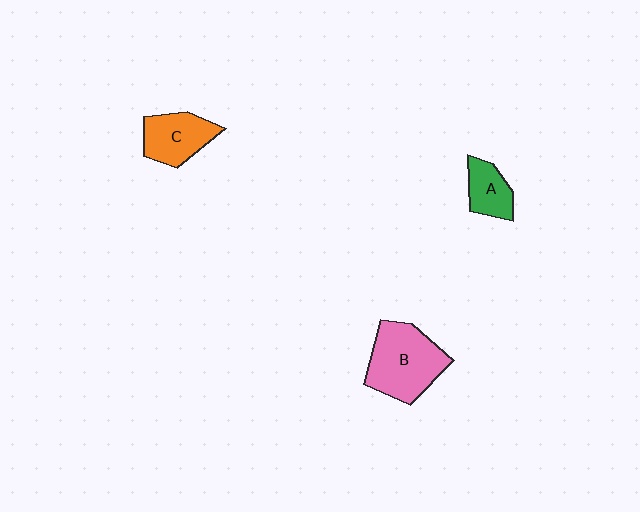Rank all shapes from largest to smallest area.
From largest to smallest: B (pink), C (orange), A (green).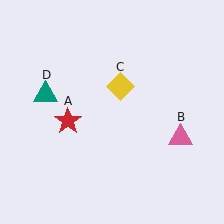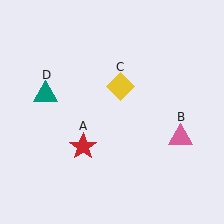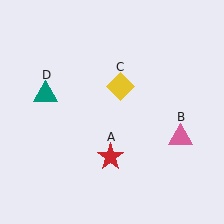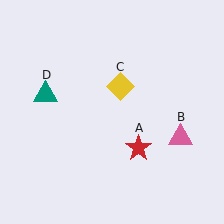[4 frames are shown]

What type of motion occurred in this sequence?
The red star (object A) rotated counterclockwise around the center of the scene.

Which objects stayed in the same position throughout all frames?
Pink triangle (object B) and yellow diamond (object C) and teal triangle (object D) remained stationary.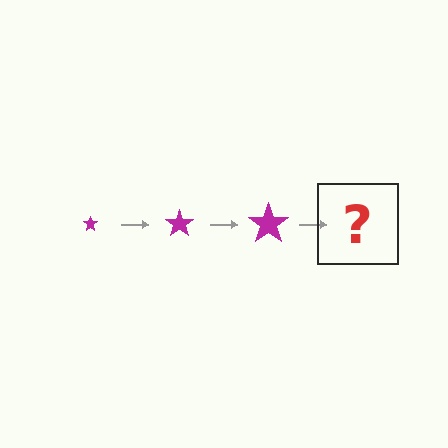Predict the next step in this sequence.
The next step is a magenta star, larger than the previous one.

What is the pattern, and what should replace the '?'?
The pattern is that the star gets progressively larger each step. The '?' should be a magenta star, larger than the previous one.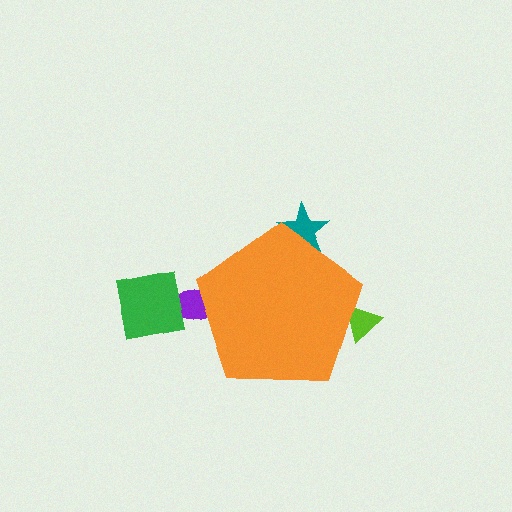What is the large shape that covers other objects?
An orange pentagon.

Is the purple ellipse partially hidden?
Yes, the purple ellipse is partially hidden behind the orange pentagon.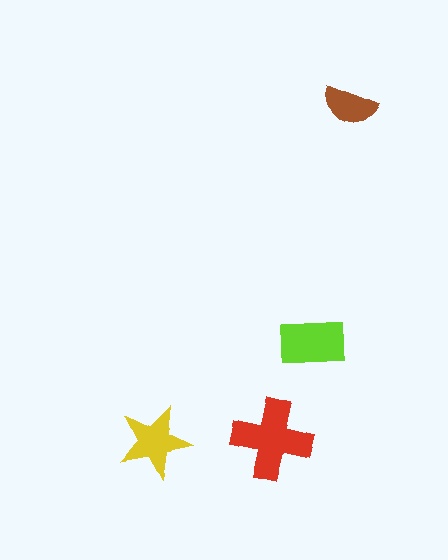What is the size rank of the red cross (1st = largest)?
1st.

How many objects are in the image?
There are 4 objects in the image.